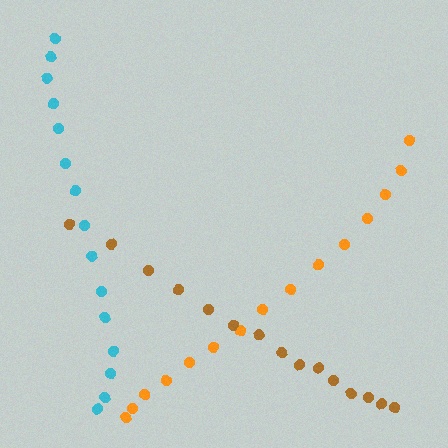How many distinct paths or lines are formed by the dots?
There are 3 distinct paths.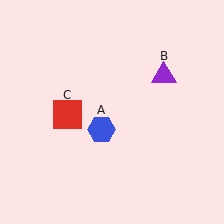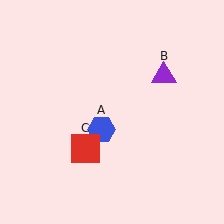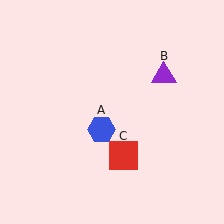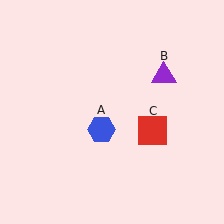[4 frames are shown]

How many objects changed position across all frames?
1 object changed position: red square (object C).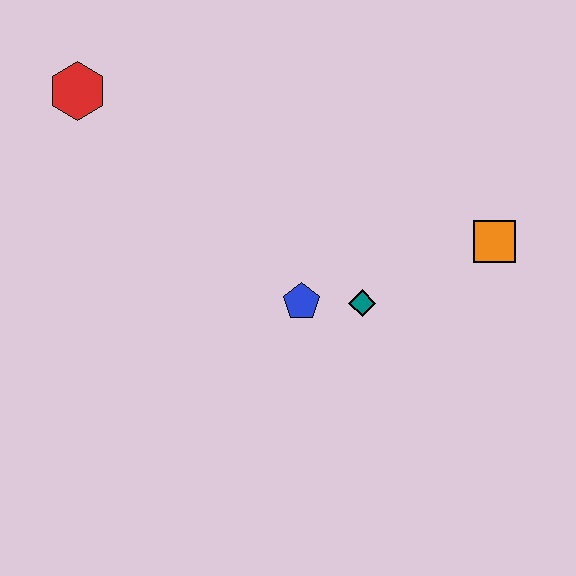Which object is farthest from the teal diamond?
The red hexagon is farthest from the teal diamond.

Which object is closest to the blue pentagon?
The teal diamond is closest to the blue pentagon.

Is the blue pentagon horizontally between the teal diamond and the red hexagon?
Yes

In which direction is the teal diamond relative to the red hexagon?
The teal diamond is to the right of the red hexagon.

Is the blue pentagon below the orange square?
Yes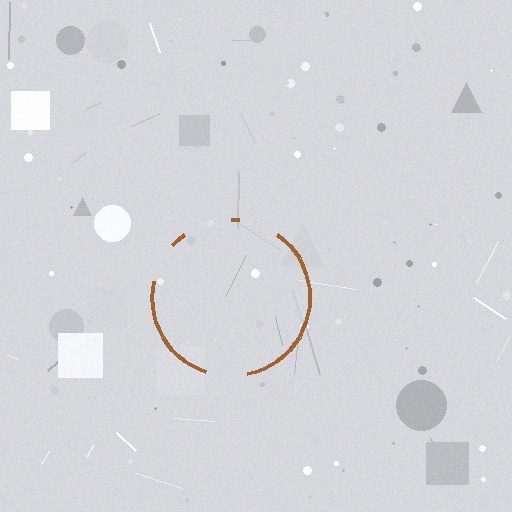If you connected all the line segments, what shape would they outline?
They would outline a circle.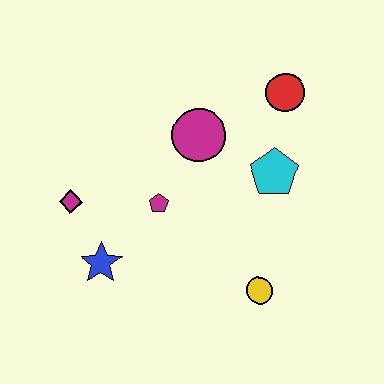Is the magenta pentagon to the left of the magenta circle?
Yes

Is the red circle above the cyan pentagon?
Yes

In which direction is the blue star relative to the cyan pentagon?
The blue star is to the left of the cyan pentagon.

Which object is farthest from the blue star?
The red circle is farthest from the blue star.